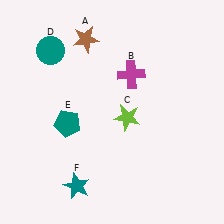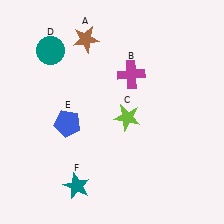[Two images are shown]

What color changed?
The pentagon (E) changed from teal in Image 1 to blue in Image 2.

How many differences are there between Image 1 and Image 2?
There is 1 difference between the two images.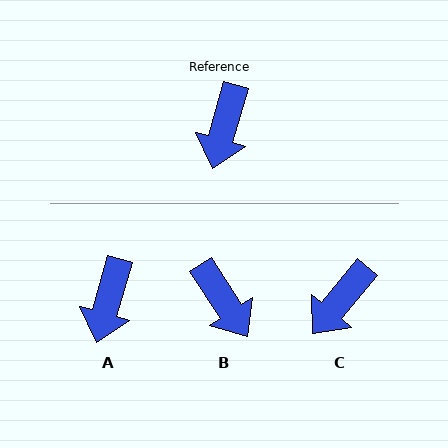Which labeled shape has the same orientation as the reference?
A.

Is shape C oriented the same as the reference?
No, it is off by about 24 degrees.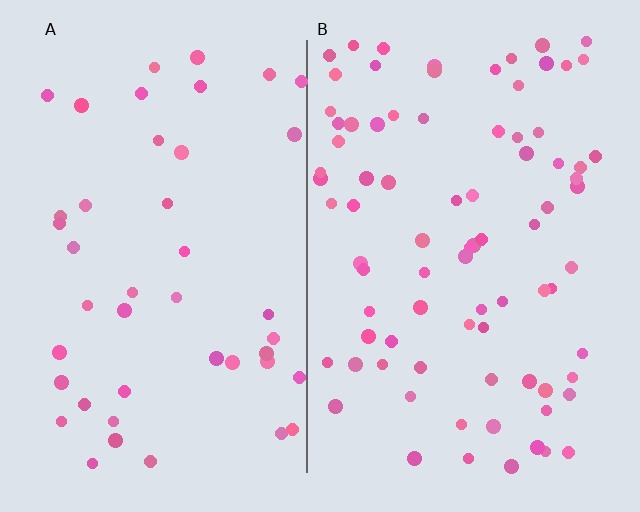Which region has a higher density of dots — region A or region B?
B (the right).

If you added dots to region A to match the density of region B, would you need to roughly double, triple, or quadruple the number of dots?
Approximately double.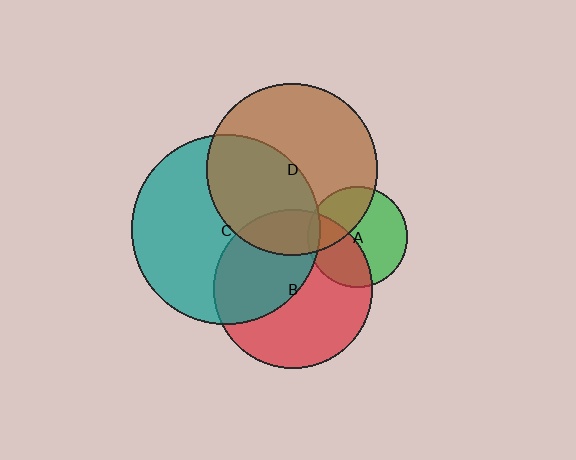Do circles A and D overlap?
Yes.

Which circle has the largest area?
Circle C (teal).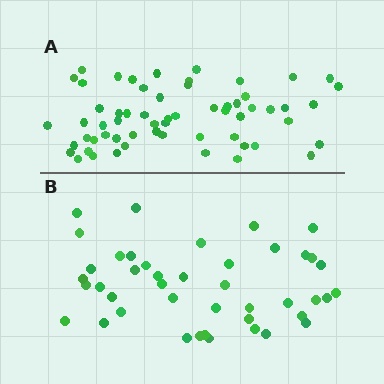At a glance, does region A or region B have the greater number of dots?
Region A (the top region) has more dots.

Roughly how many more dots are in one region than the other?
Region A has approximately 15 more dots than region B.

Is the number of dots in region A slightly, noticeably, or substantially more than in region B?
Region A has noticeably more, but not dramatically so. The ratio is roughly 1.4 to 1.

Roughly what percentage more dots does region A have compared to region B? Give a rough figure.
About 40% more.